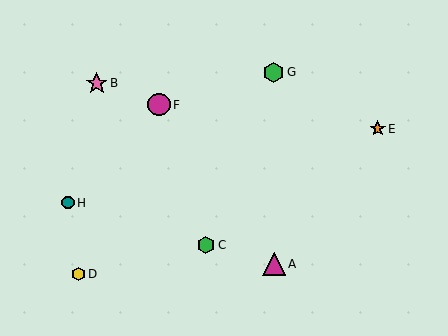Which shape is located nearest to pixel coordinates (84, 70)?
The pink star (labeled B) at (97, 83) is nearest to that location.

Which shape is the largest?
The magenta circle (labeled F) is the largest.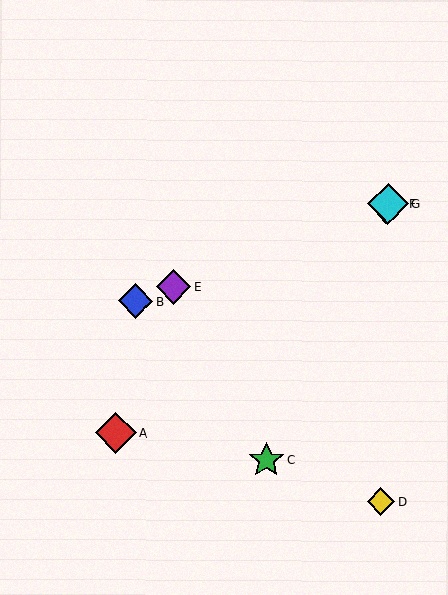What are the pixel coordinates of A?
Object A is at (116, 433).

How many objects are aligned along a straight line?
4 objects (B, E, F, G) are aligned along a straight line.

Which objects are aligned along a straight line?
Objects B, E, F, G are aligned along a straight line.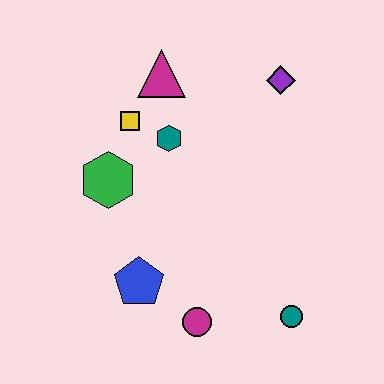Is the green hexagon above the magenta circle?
Yes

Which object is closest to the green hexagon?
The yellow square is closest to the green hexagon.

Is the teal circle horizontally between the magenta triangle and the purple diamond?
No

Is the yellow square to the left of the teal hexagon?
Yes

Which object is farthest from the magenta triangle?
The teal circle is farthest from the magenta triangle.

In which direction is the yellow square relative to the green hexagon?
The yellow square is above the green hexagon.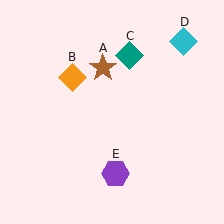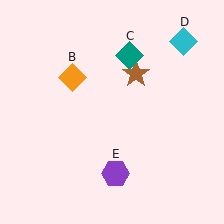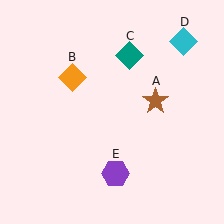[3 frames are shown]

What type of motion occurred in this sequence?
The brown star (object A) rotated clockwise around the center of the scene.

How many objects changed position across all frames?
1 object changed position: brown star (object A).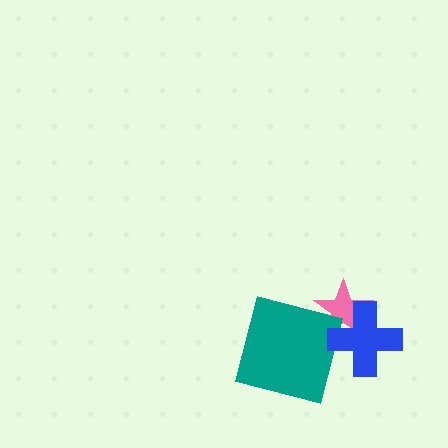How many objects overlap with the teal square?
1 object overlaps with the teal square.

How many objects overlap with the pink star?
2 objects overlap with the pink star.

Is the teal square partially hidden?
No, no other shape covers it.